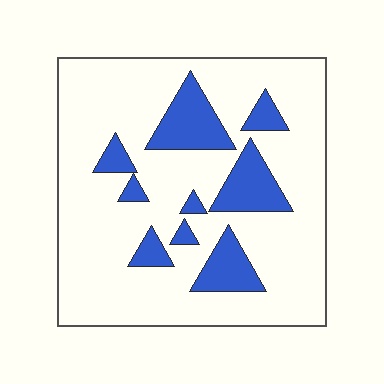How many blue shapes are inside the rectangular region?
9.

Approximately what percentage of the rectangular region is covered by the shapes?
Approximately 20%.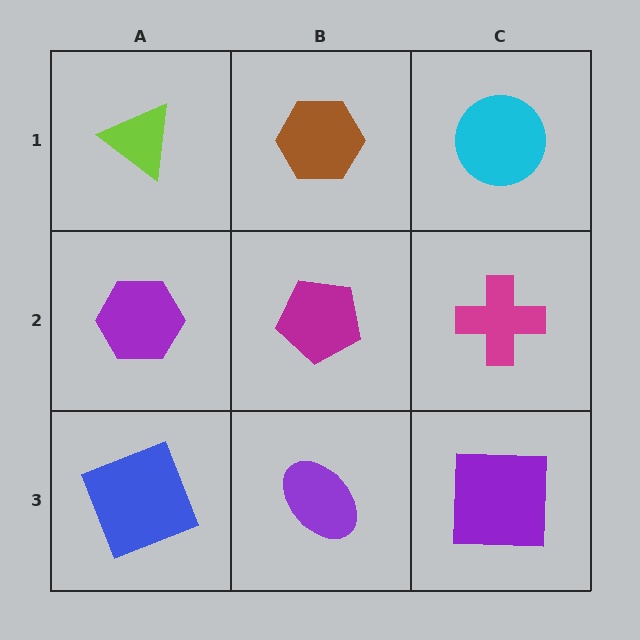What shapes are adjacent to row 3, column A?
A purple hexagon (row 2, column A), a purple ellipse (row 3, column B).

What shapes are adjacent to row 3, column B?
A magenta pentagon (row 2, column B), a blue square (row 3, column A), a purple square (row 3, column C).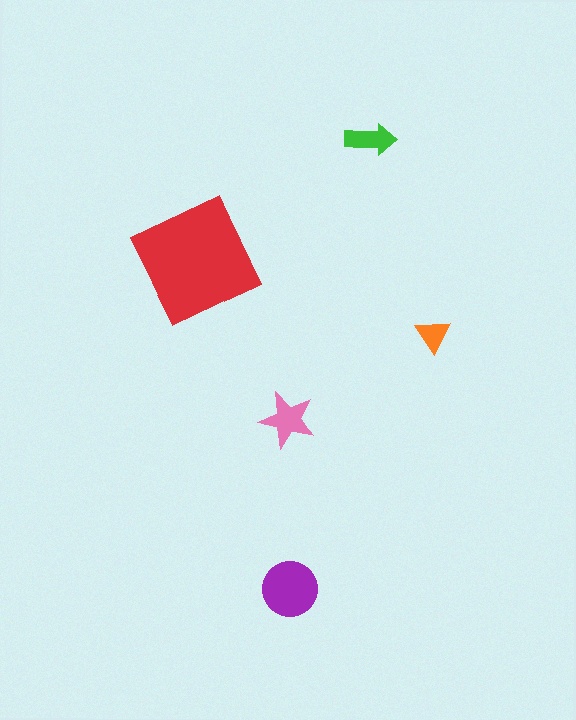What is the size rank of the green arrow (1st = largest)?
4th.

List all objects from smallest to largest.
The orange triangle, the green arrow, the pink star, the purple circle, the red square.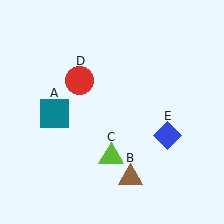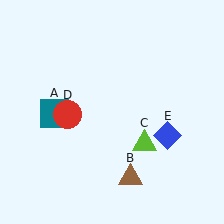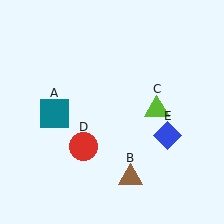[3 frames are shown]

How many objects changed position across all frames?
2 objects changed position: lime triangle (object C), red circle (object D).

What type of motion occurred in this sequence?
The lime triangle (object C), red circle (object D) rotated counterclockwise around the center of the scene.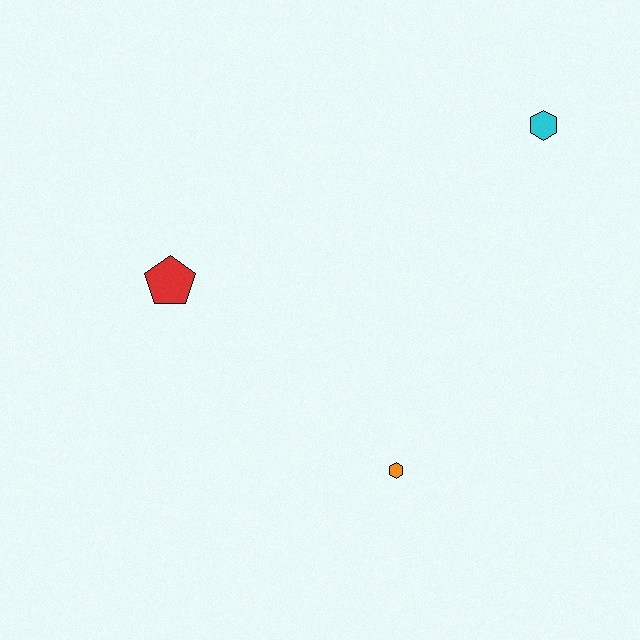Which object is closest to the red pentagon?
The orange hexagon is closest to the red pentagon.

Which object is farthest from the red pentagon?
The cyan hexagon is farthest from the red pentagon.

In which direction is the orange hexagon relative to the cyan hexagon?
The orange hexagon is below the cyan hexagon.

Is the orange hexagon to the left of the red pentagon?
No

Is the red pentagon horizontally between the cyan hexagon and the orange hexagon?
No